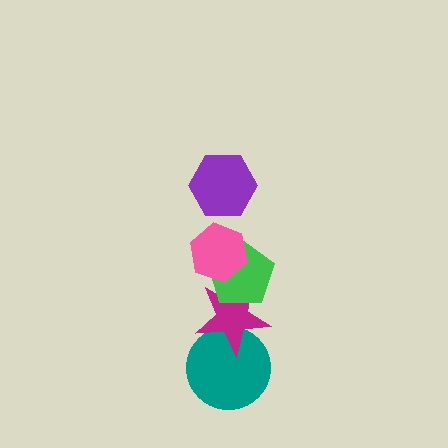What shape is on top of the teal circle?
The magenta star is on top of the teal circle.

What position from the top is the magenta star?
The magenta star is 4th from the top.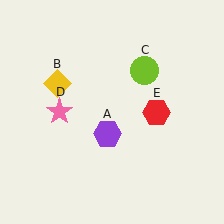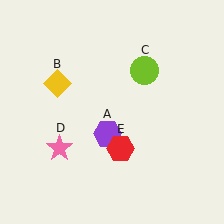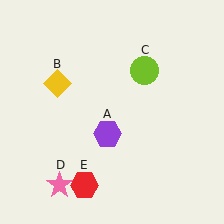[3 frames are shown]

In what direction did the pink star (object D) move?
The pink star (object D) moved down.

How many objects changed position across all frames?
2 objects changed position: pink star (object D), red hexagon (object E).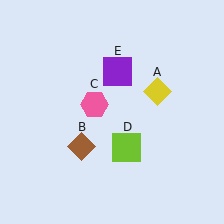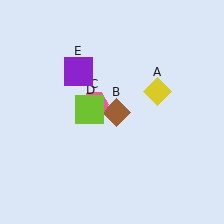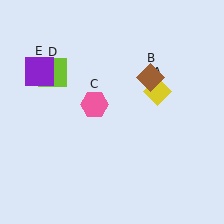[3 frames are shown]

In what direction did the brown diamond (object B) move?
The brown diamond (object B) moved up and to the right.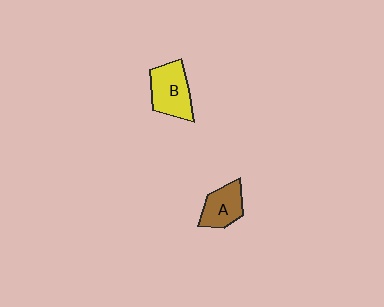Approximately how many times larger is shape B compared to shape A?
Approximately 1.3 times.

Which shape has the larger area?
Shape B (yellow).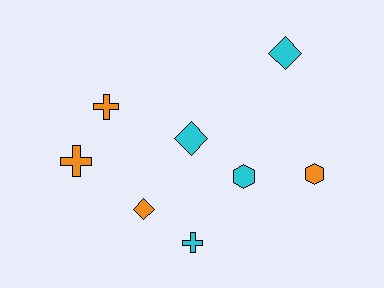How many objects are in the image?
There are 8 objects.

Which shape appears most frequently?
Cross, with 3 objects.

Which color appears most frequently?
Orange, with 4 objects.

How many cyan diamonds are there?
There are 2 cyan diamonds.